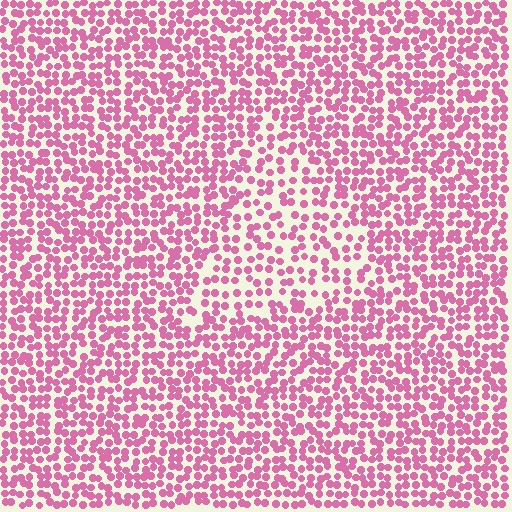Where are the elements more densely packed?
The elements are more densely packed outside the triangle boundary.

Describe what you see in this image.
The image contains small pink elements arranged at two different densities. A triangle-shaped region is visible where the elements are less densely packed than the surrounding area.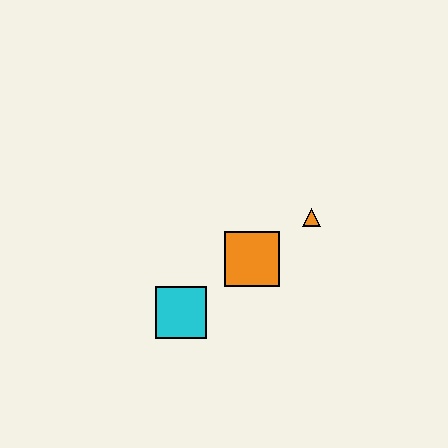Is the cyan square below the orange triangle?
Yes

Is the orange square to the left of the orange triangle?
Yes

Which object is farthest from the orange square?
The cyan square is farthest from the orange square.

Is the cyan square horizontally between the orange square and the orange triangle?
No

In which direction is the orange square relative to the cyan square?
The orange square is to the right of the cyan square.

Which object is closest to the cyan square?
The orange square is closest to the cyan square.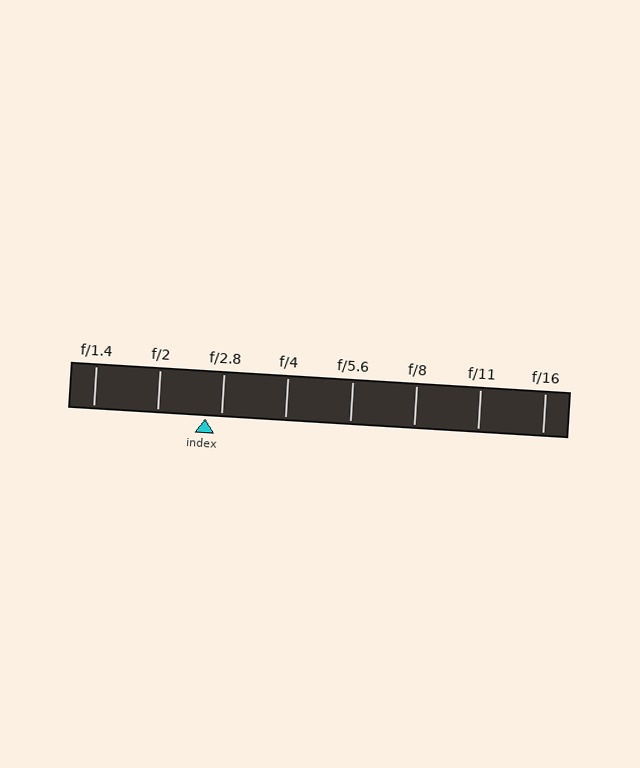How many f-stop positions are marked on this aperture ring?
There are 8 f-stop positions marked.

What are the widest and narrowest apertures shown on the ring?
The widest aperture shown is f/1.4 and the narrowest is f/16.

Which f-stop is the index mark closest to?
The index mark is closest to f/2.8.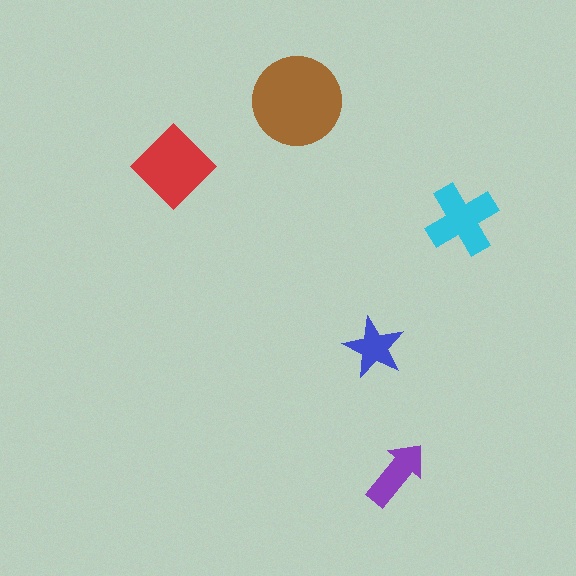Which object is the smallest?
The blue star.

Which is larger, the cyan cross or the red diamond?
The red diamond.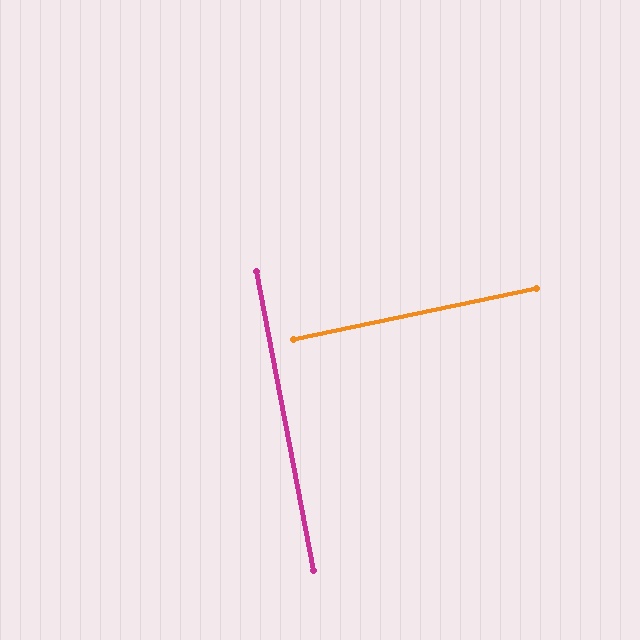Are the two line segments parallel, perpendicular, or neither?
Perpendicular — they meet at approximately 89°.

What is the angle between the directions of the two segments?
Approximately 89 degrees.